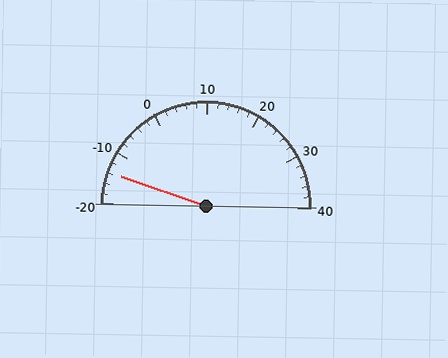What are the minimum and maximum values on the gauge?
The gauge ranges from -20 to 40.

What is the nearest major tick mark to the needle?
The nearest major tick mark is -10.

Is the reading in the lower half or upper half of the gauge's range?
The reading is in the lower half of the range (-20 to 40).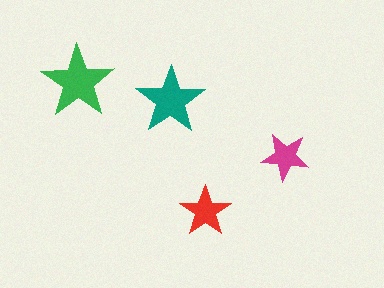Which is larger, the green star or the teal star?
The green one.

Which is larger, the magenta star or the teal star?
The teal one.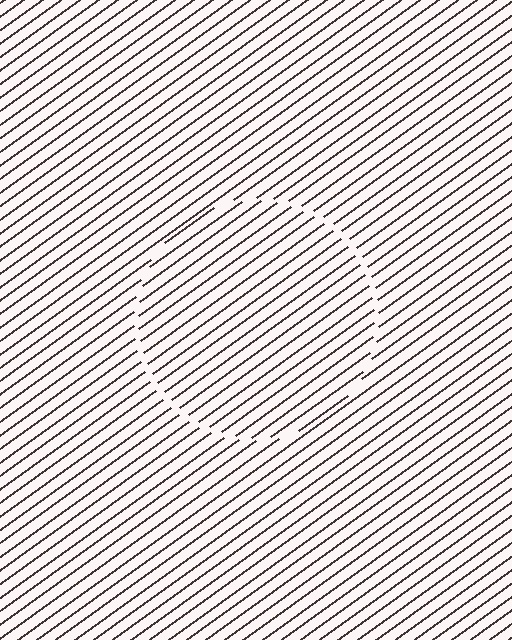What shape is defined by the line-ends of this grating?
An illusory circle. The interior of the shape contains the same grating, shifted by half a period — the contour is defined by the phase discontinuity where line-ends from the inner and outer gratings abut.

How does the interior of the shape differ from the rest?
The interior of the shape contains the same grating, shifted by half a period — the contour is defined by the phase discontinuity where line-ends from the inner and outer gratings abut.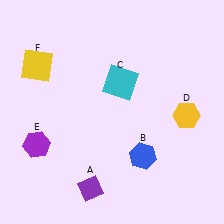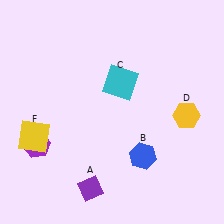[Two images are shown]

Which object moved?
The yellow square (F) moved down.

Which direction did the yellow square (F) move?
The yellow square (F) moved down.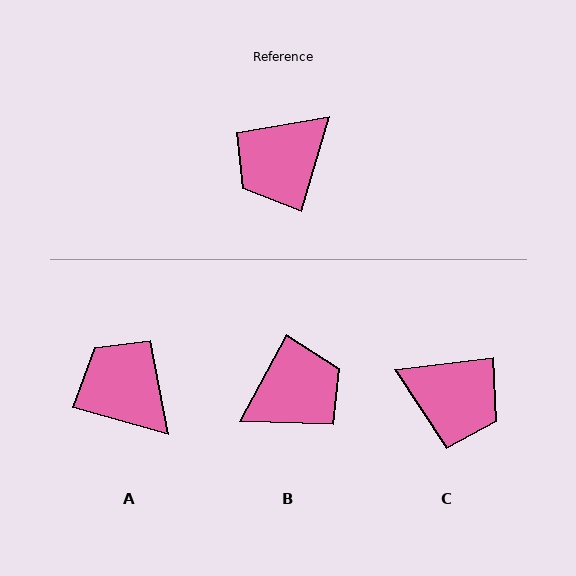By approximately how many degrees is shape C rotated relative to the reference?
Approximately 113 degrees counter-clockwise.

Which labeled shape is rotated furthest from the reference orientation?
B, about 168 degrees away.